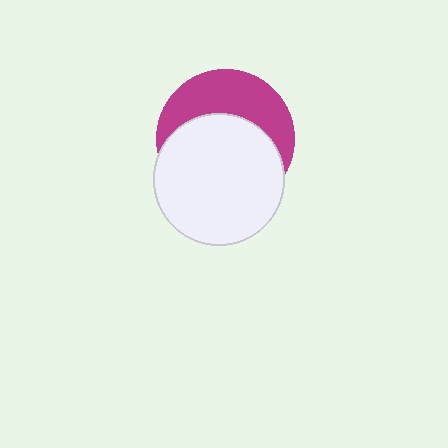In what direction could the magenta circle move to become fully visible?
The magenta circle could move up. That would shift it out from behind the white circle entirely.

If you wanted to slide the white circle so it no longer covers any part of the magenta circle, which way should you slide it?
Slide it down — that is the most direct way to separate the two shapes.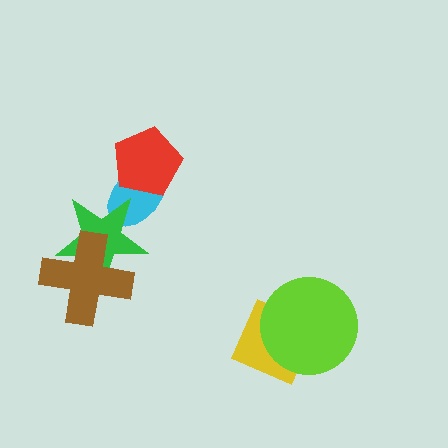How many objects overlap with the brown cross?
1 object overlaps with the brown cross.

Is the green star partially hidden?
Yes, it is partially covered by another shape.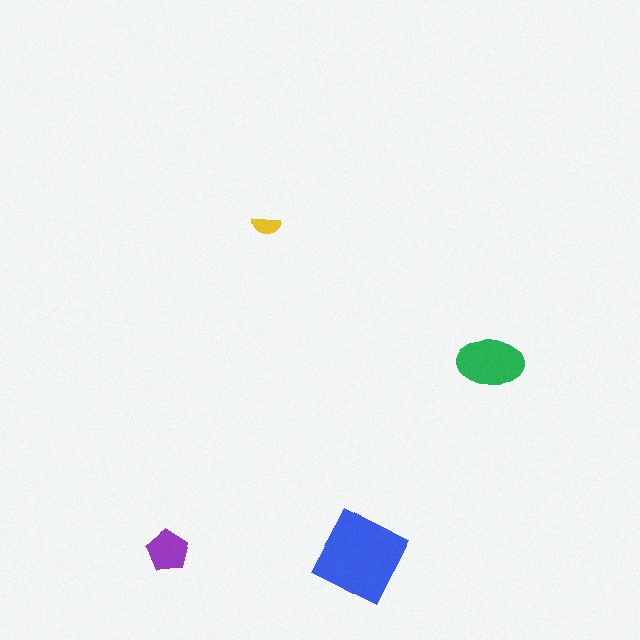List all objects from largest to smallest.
The blue diamond, the green ellipse, the purple pentagon, the yellow semicircle.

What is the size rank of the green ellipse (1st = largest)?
2nd.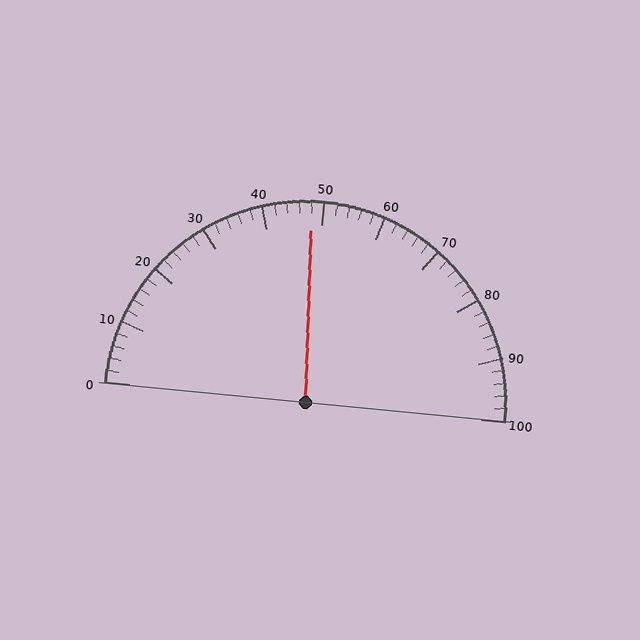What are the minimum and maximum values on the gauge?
The gauge ranges from 0 to 100.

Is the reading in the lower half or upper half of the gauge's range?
The reading is in the lower half of the range (0 to 100).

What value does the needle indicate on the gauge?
The needle indicates approximately 48.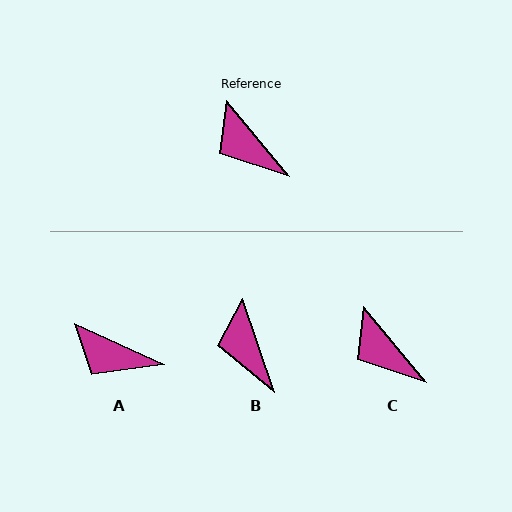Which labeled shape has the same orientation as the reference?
C.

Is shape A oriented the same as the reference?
No, it is off by about 25 degrees.